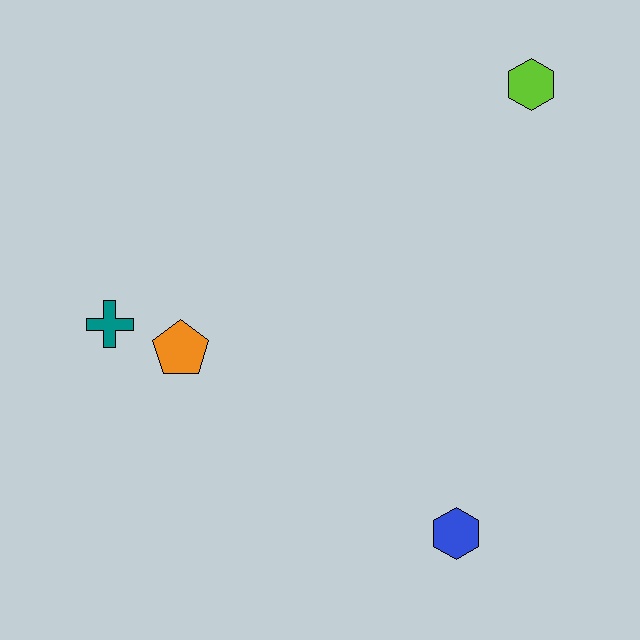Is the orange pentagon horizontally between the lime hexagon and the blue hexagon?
No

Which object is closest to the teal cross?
The orange pentagon is closest to the teal cross.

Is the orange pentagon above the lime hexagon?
No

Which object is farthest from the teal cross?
The lime hexagon is farthest from the teal cross.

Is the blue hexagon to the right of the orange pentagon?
Yes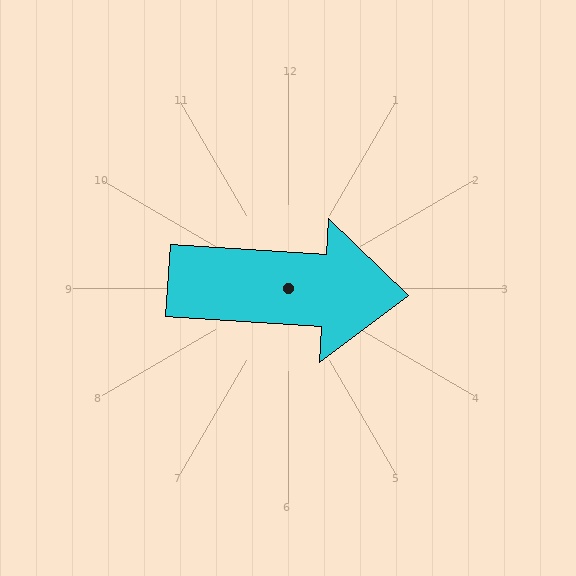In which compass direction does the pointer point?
East.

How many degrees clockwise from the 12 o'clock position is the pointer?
Approximately 94 degrees.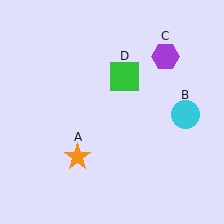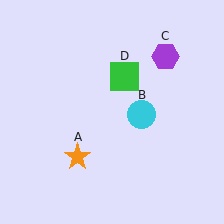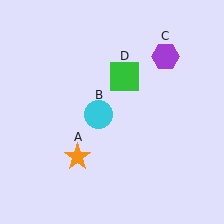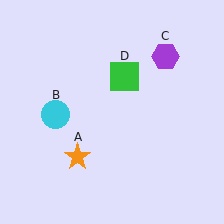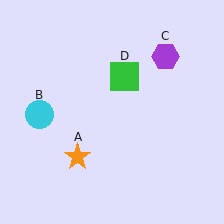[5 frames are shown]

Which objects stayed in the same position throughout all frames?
Orange star (object A) and purple hexagon (object C) and green square (object D) remained stationary.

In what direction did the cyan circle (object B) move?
The cyan circle (object B) moved left.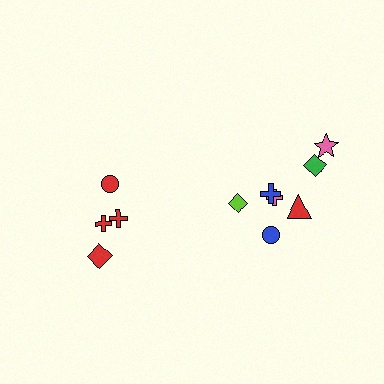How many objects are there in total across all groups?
There are 11 objects.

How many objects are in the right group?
There are 7 objects.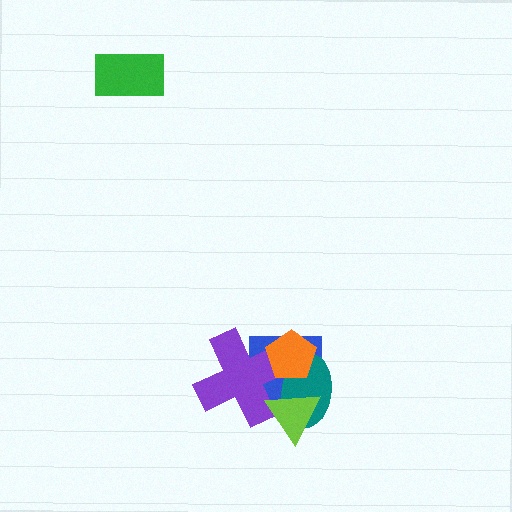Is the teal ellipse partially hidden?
Yes, it is partially covered by another shape.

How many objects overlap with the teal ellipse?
4 objects overlap with the teal ellipse.